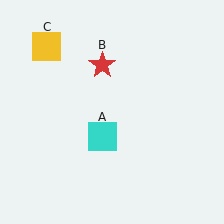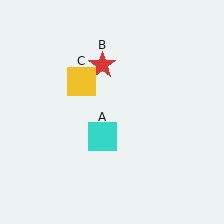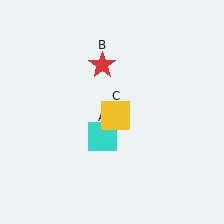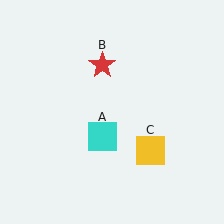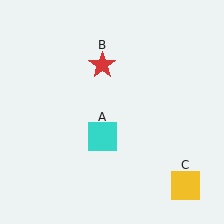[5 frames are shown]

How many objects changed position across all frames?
1 object changed position: yellow square (object C).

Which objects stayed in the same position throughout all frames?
Cyan square (object A) and red star (object B) remained stationary.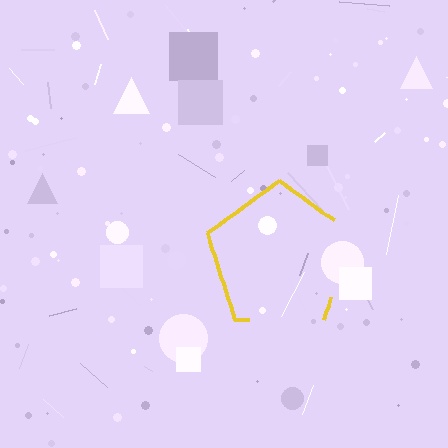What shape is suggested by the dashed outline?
The dashed outline suggests a pentagon.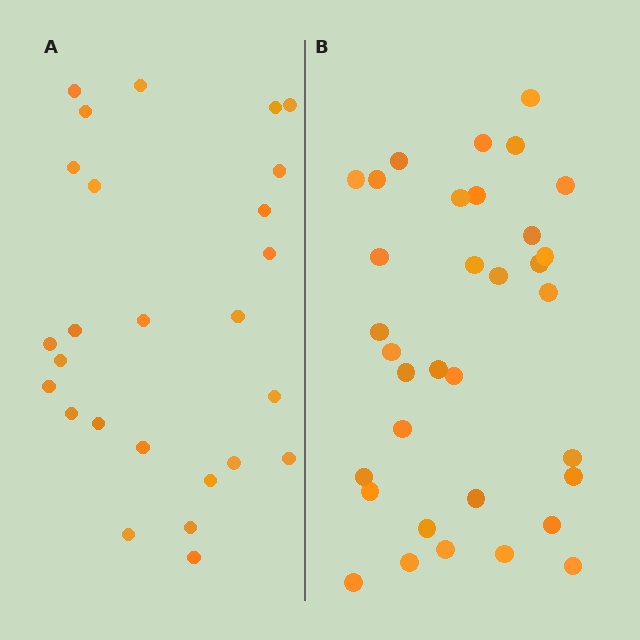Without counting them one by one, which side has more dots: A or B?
Region B (the right region) has more dots.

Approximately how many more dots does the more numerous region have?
Region B has roughly 8 or so more dots than region A.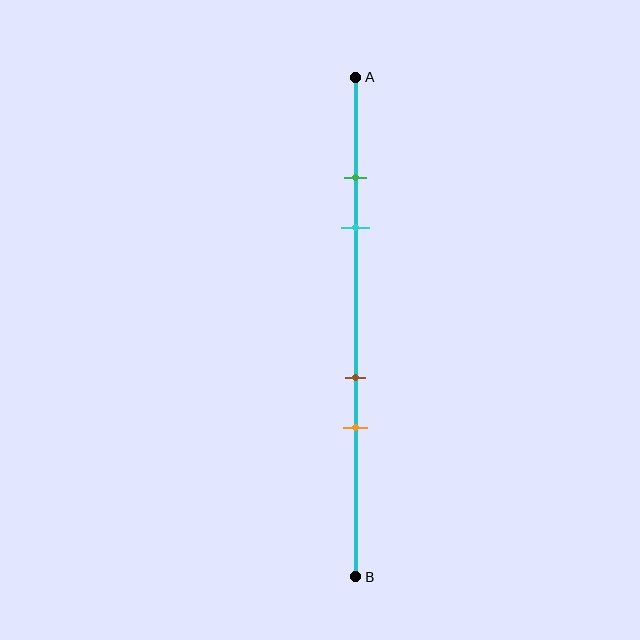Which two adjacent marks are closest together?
The green and cyan marks are the closest adjacent pair.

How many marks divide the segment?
There are 4 marks dividing the segment.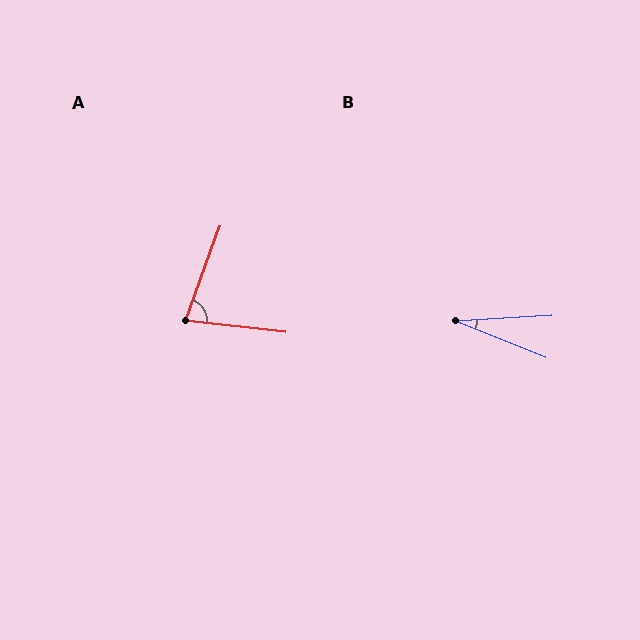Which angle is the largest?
A, at approximately 77 degrees.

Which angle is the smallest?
B, at approximately 25 degrees.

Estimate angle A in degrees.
Approximately 77 degrees.